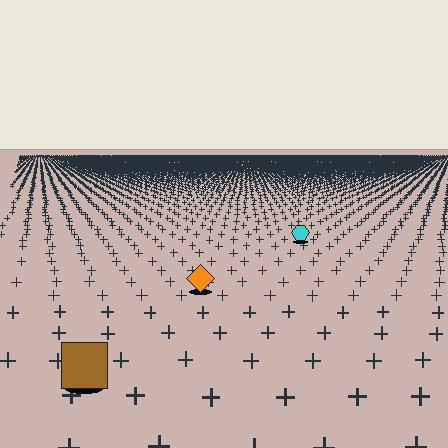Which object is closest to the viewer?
The brown square is closest. The texture marks near it are larger and more spread out.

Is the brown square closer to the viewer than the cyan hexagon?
Yes. The brown square is closer — you can tell from the texture gradient: the ground texture is coarser near it.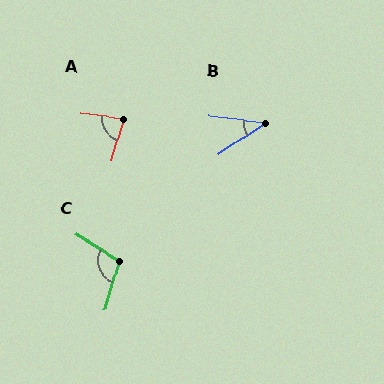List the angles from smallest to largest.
B (40°), A (80°), C (106°).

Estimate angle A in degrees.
Approximately 80 degrees.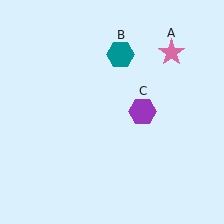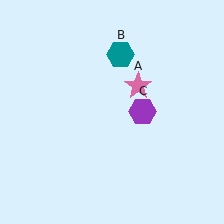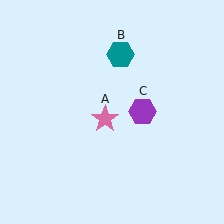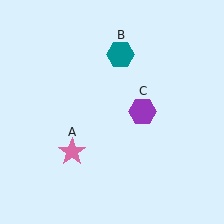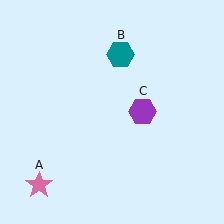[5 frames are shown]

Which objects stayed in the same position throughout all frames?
Teal hexagon (object B) and purple hexagon (object C) remained stationary.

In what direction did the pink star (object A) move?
The pink star (object A) moved down and to the left.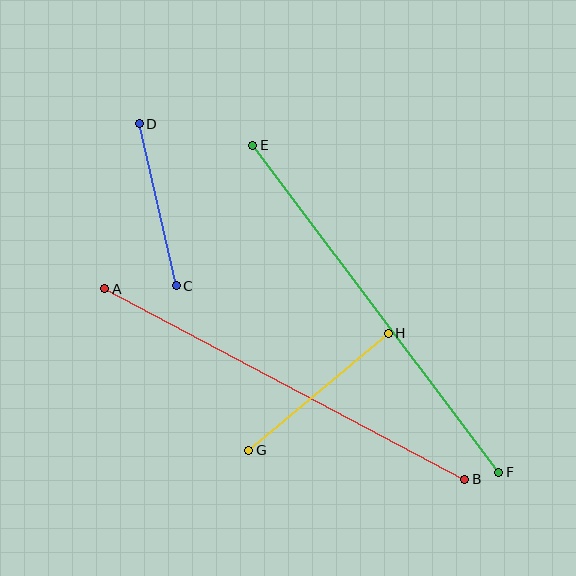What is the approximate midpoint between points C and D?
The midpoint is at approximately (158, 205) pixels.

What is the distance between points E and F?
The distance is approximately 409 pixels.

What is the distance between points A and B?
The distance is approximately 407 pixels.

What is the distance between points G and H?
The distance is approximately 182 pixels.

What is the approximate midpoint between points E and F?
The midpoint is at approximately (376, 309) pixels.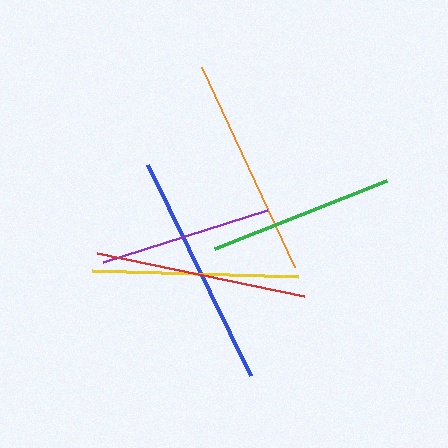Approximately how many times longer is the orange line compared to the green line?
The orange line is approximately 1.2 times the length of the green line.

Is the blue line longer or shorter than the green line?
The blue line is longer than the green line.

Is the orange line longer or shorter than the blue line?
The blue line is longer than the orange line.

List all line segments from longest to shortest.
From longest to shortest: blue, orange, red, yellow, green, purple.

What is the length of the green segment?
The green segment is approximately 185 pixels long.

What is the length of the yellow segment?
The yellow segment is approximately 206 pixels long.